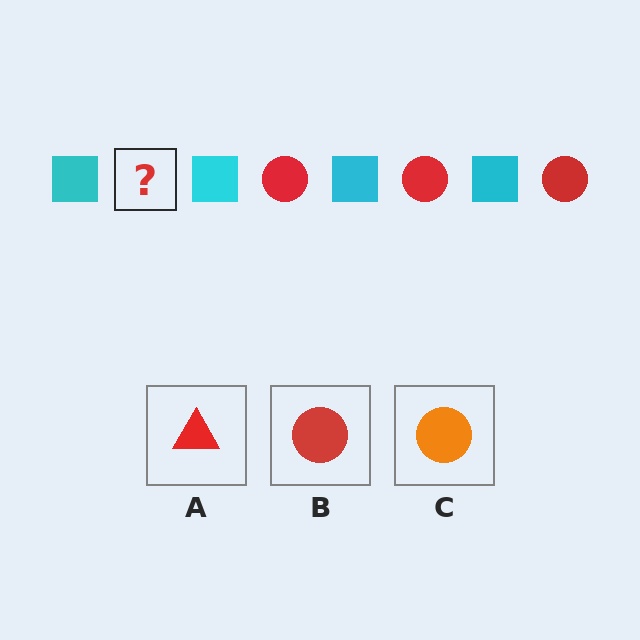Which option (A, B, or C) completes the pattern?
B.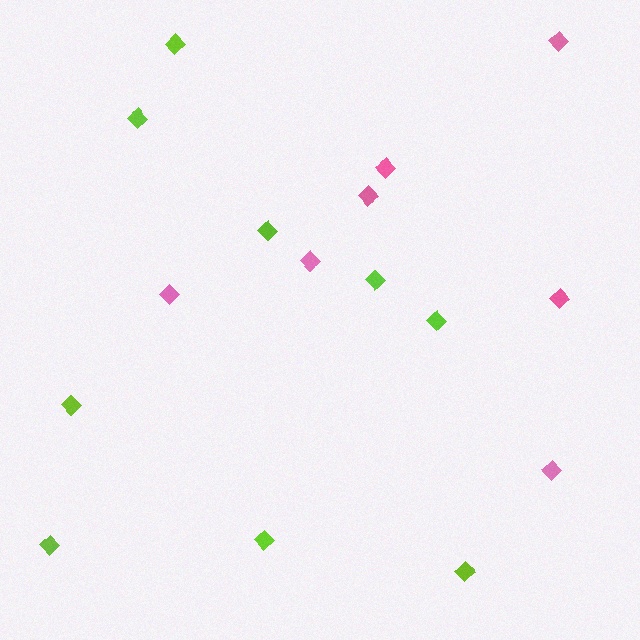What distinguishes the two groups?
There are 2 groups: one group of pink diamonds (7) and one group of lime diamonds (9).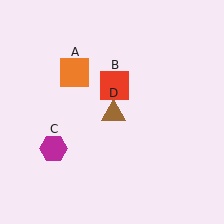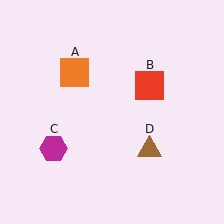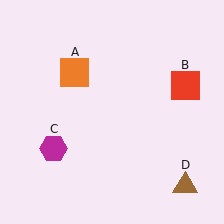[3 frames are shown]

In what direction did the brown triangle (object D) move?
The brown triangle (object D) moved down and to the right.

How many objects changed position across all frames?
2 objects changed position: red square (object B), brown triangle (object D).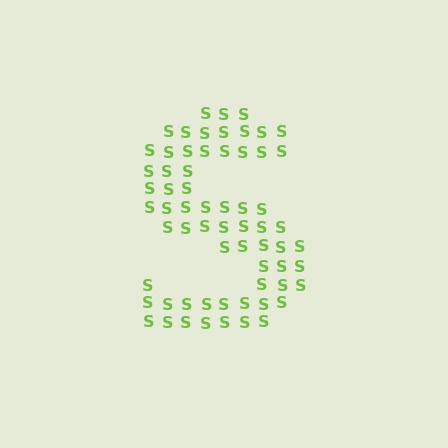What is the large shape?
The large shape is the letter S.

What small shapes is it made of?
It is made of small letter S's.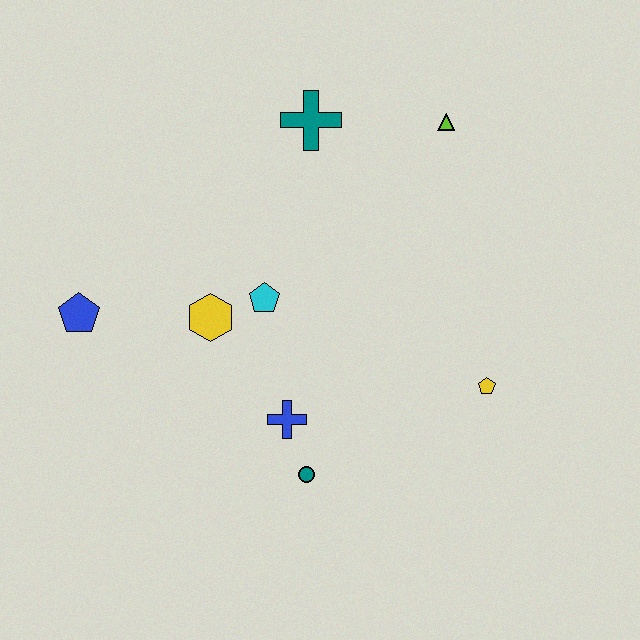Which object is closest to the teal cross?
The lime triangle is closest to the teal cross.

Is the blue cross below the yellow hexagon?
Yes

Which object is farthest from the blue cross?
The lime triangle is farthest from the blue cross.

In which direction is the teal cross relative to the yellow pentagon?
The teal cross is above the yellow pentagon.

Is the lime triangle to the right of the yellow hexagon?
Yes